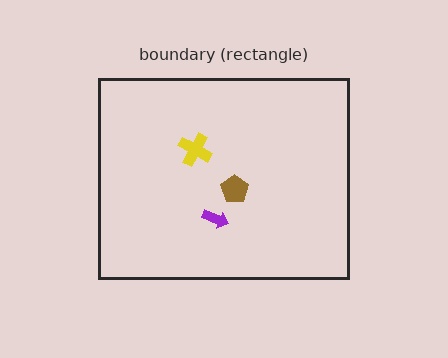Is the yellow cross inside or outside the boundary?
Inside.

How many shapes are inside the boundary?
3 inside, 0 outside.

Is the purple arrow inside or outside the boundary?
Inside.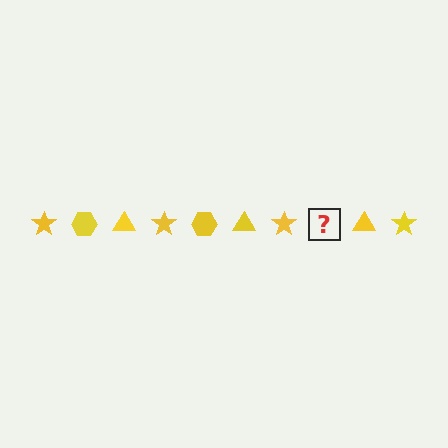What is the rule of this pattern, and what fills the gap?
The rule is that the pattern cycles through star, hexagon, triangle shapes in yellow. The gap should be filled with a yellow hexagon.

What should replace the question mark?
The question mark should be replaced with a yellow hexagon.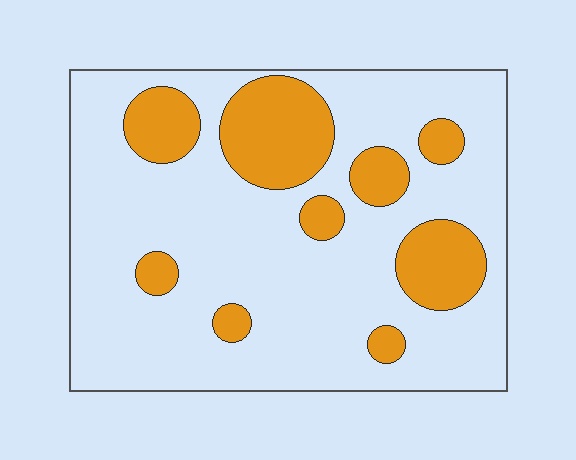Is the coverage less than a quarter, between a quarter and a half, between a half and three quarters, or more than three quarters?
Less than a quarter.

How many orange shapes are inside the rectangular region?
9.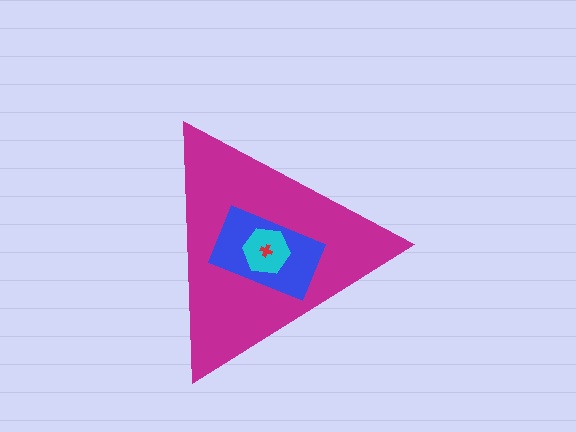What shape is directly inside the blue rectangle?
The cyan hexagon.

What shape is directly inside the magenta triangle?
The blue rectangle.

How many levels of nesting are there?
4.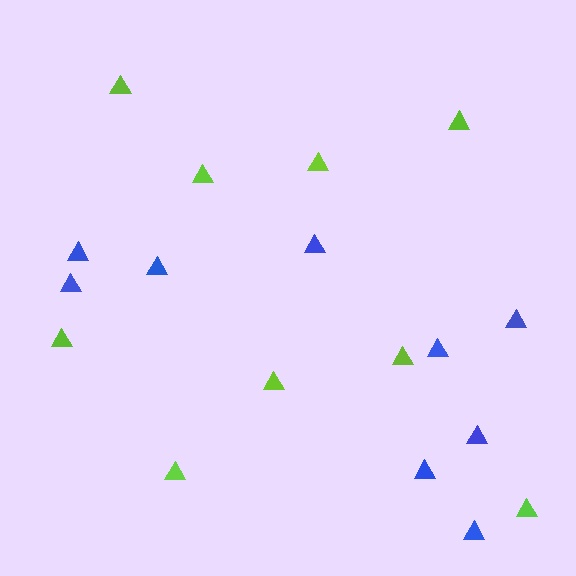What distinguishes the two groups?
There are 2 groups: one group of lime triangles (9) and one group of blue triangles (9).